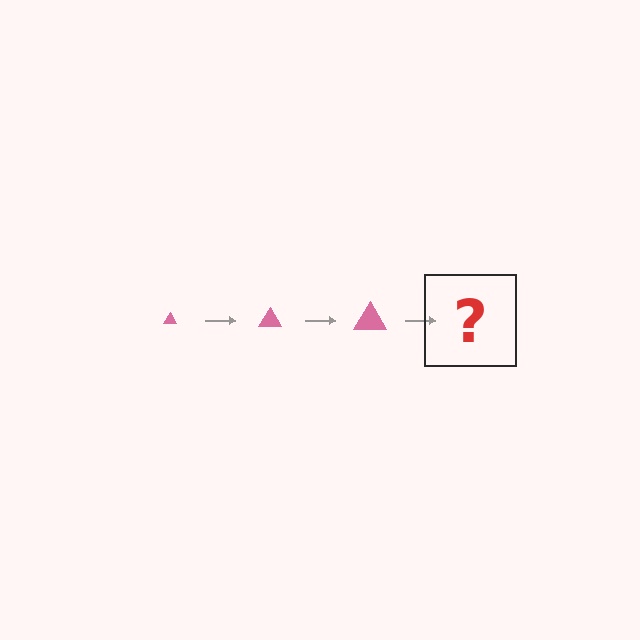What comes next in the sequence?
The next element should be a pink triangle, larger than the previous one.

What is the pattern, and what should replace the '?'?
The pattern is that the triangle gets progressively larger each step. The '?' should be a pink triangle, larger than the previous one.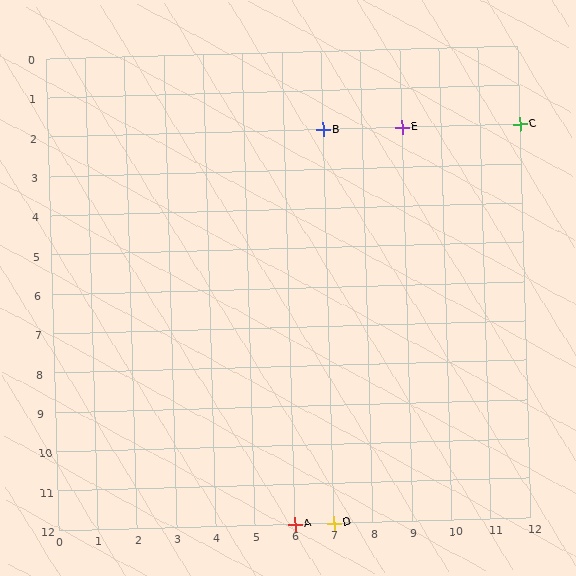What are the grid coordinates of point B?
Point B is at grid coordinates (7, 2).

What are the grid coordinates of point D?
Point D is at grid coordinates (7, 12).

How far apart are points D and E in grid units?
Points D and E are 2 columns and 10 rows apart (about 10.2 grid units diagonally).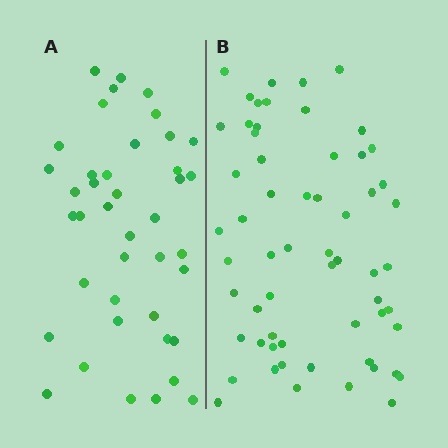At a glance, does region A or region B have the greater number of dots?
Region B (the right region) has more dots.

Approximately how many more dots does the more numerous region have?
Region B has approximately 20 more dots than region A.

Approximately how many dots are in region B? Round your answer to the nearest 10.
About 60 dots.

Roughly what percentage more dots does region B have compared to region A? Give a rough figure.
About 45% more.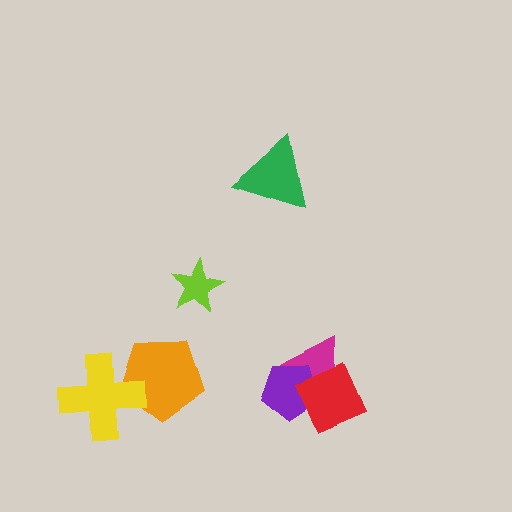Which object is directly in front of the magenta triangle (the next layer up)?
The purple pentagon is directly in front of the magenta triangle.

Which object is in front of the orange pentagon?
The yellow cross is in front of the orange pentagon.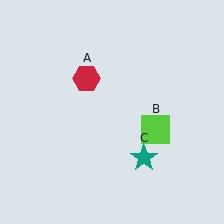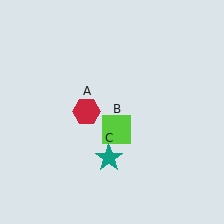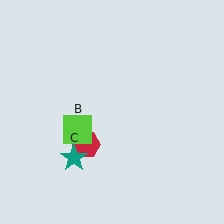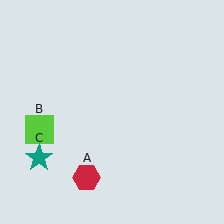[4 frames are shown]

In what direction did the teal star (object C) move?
The teal star (object C) moved left.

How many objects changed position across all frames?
3 objects changed position: red hexagon (object A), lime square (object B), teal star (object C).